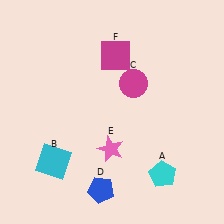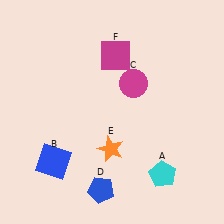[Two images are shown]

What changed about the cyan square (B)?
In Image 1, B is cyan. In Image 2, it changed to blue.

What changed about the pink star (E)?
In Image 1, E is pink. In Image 2, it changed to orange.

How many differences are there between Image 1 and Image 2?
There are 2 differences between the two images.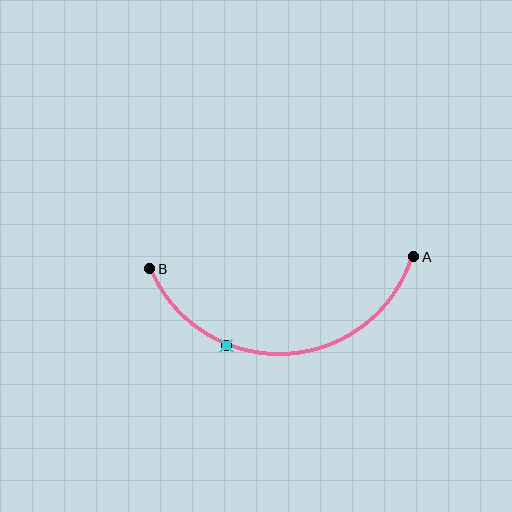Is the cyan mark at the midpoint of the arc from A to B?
No. The cyan mark lies on the arc but is closer to endpoint B. The arc midpoint would be at the point on the curve equidistant along the arc from both A and B.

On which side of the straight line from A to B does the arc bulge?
The arc bulges below the straight line connecting A and B.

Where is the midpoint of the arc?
The arc midpoint is the point on the curve farthest from the straight line joining A and B. It sits below that line.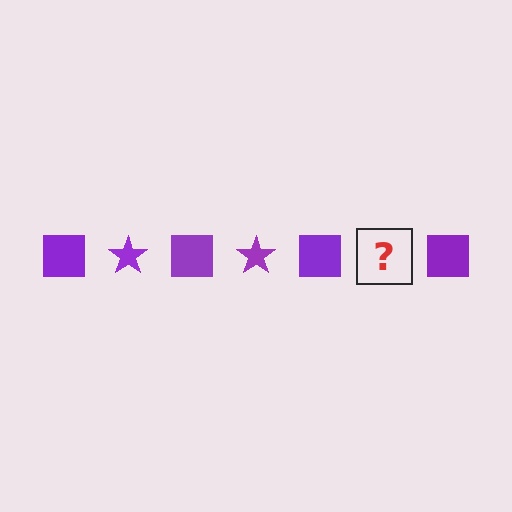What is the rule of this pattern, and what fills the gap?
The rule is that the pattern cycles through square, star shapes in purple. The gap should be filled with a purple star.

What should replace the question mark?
The question mark should be replaced with a purple star.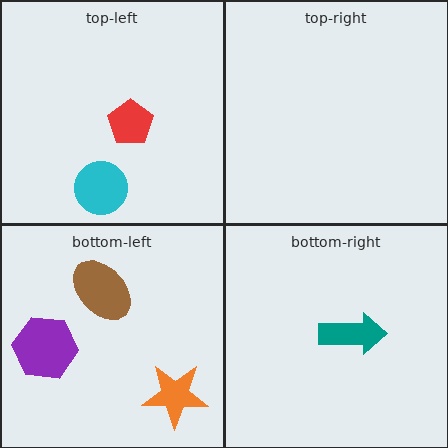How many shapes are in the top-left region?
2.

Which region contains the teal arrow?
The bottom-right region.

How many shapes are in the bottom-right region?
1.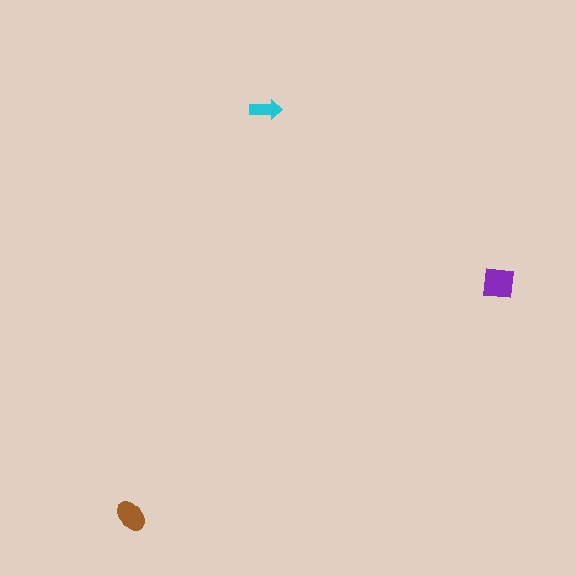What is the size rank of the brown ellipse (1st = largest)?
2nd.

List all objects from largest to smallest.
The purple square, the brown ellipse, the cyan arrow.